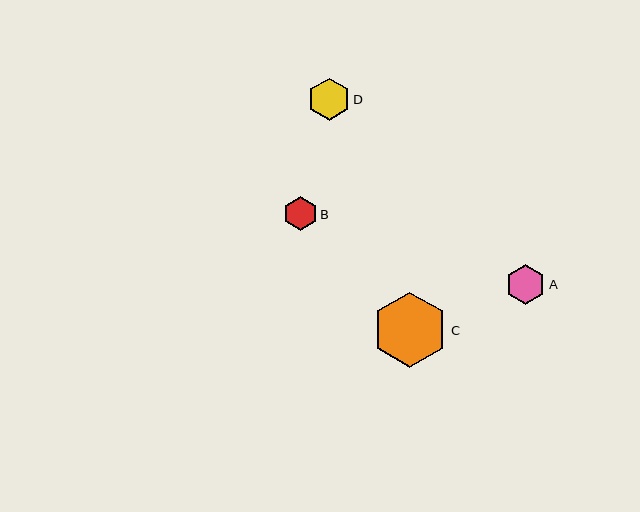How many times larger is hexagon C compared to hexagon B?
Hexagon C is approximately 2.2 times the size of hexagon B.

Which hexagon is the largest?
Hexagon C is the largest with a size of approximately 75 pixels.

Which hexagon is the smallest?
Hexagon B is the smallest with a size of approximately 34 pixels.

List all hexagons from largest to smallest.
From largest to smallest: C, D, A, B.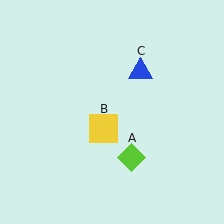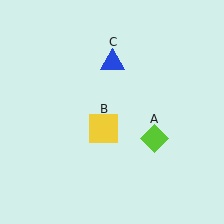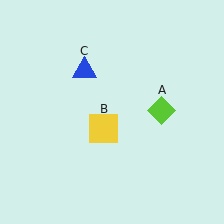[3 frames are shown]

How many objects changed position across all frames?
2 objects changed position: lime diamond (object A), blue triangle (object C).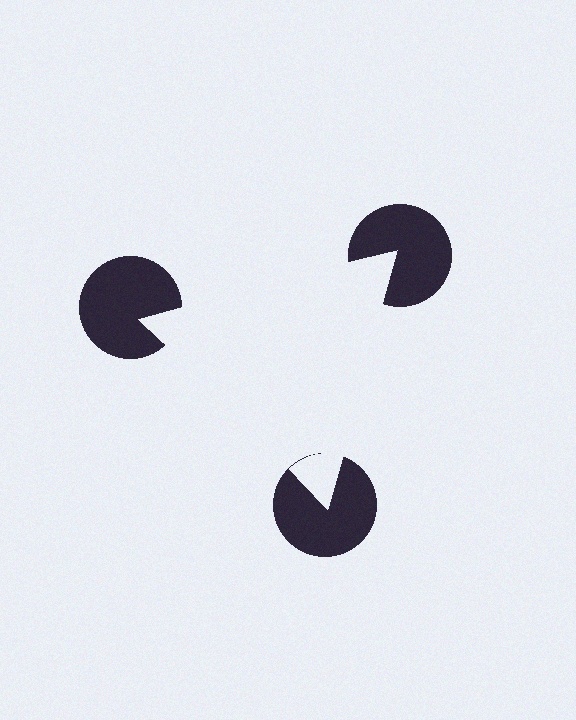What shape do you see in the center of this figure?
An illusory triangle — its edges are inferred from the aligned wedge cuts in the pac-man discs, not physically drawn.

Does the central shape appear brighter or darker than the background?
It typically appears slightly brighter than the background, even though no actual brightness change is drawn.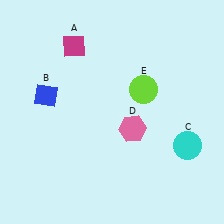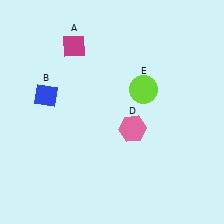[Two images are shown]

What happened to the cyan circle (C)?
The cyan circle (C) was removed in Image 2. It was in the bottom-right area of Image 1.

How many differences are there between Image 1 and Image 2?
There is 1 difference between the two images.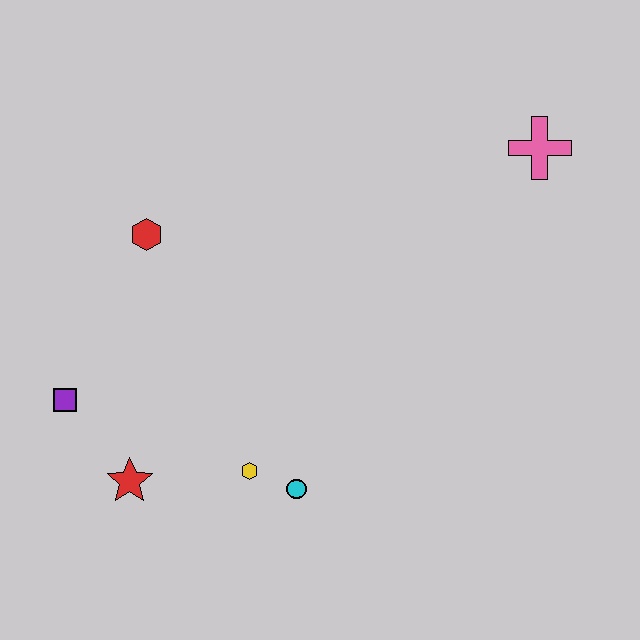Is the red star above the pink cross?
No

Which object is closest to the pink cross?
The red hexagon is closest to the pink cross.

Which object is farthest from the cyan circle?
The pink cross is farthest from the cyan circle.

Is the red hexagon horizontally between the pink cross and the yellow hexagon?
No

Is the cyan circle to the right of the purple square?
Yes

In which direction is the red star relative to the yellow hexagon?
The red star is to the left of the yellow hexagon.